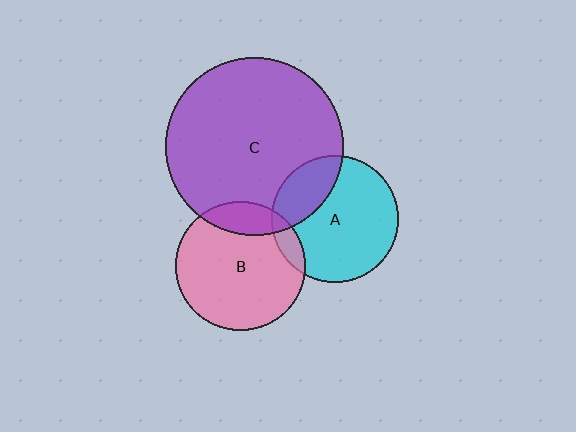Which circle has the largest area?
Circle C (purple).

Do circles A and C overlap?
Yes.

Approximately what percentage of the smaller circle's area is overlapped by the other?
Approximately 25%.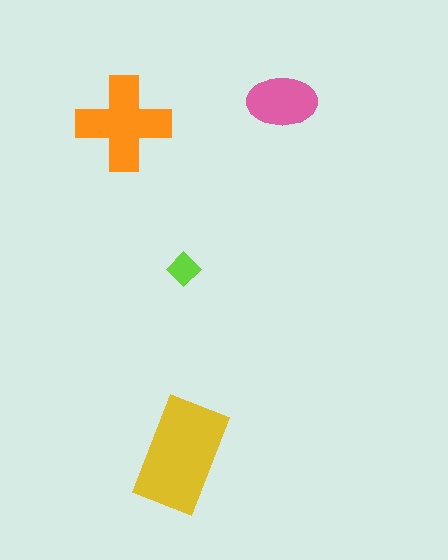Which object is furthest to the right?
The pink ellipse is rightmost.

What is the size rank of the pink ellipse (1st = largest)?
3rd.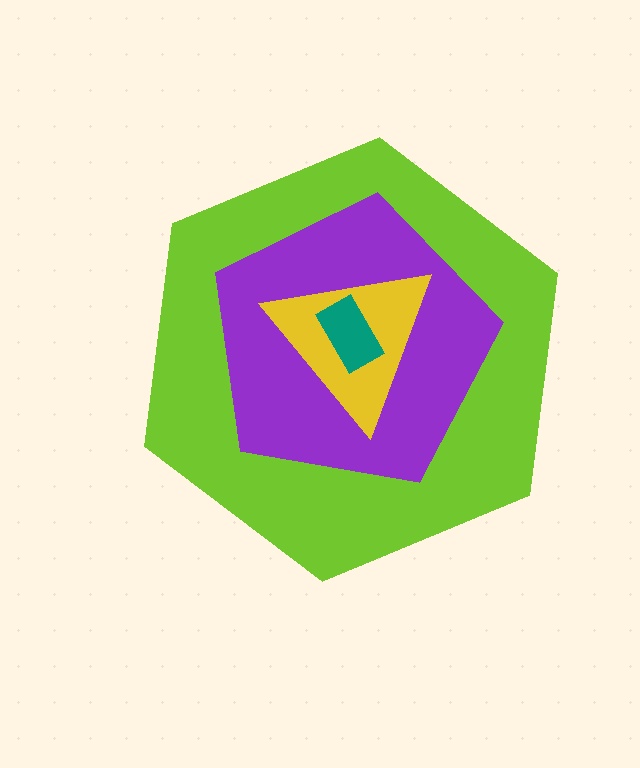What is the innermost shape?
The teal rectangle.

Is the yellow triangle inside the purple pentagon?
Yes.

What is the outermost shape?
The lime hexagon.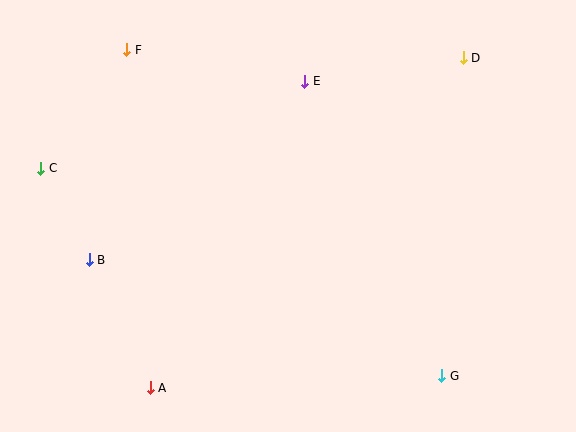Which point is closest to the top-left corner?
Point F is closest to the top-left corner.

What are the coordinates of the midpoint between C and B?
The midpoint between C and B is at (65, 214).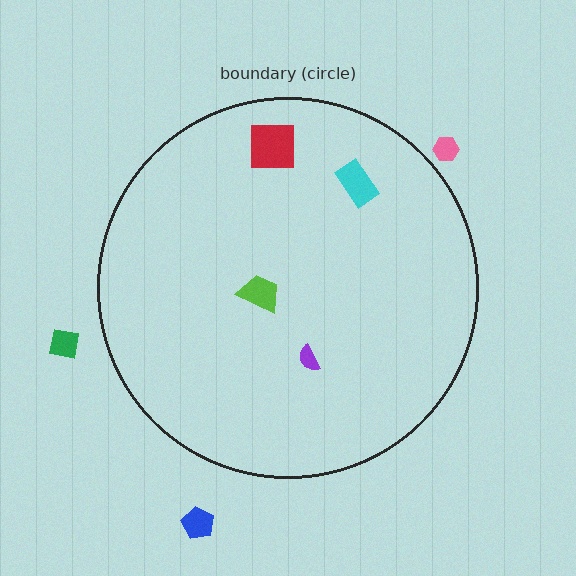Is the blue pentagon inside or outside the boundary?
Outside.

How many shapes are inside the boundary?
4 inside, 3 outside.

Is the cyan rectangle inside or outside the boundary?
Inside.